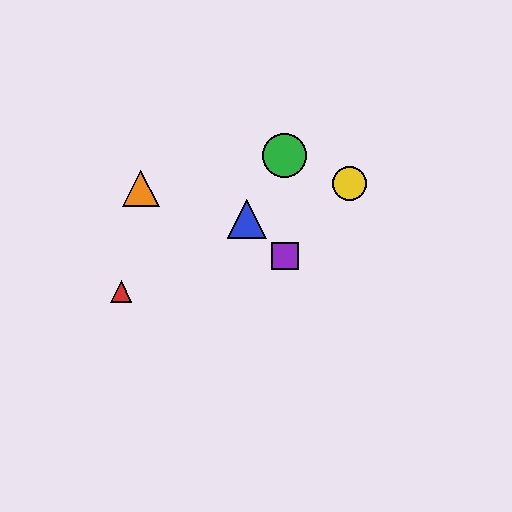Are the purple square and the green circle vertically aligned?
Yes, both are at x≈285.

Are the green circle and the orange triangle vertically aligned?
No, the green circle is at x≈285 and the orange triangle is at x≈141.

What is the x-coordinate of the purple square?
The purple square is at x≈285.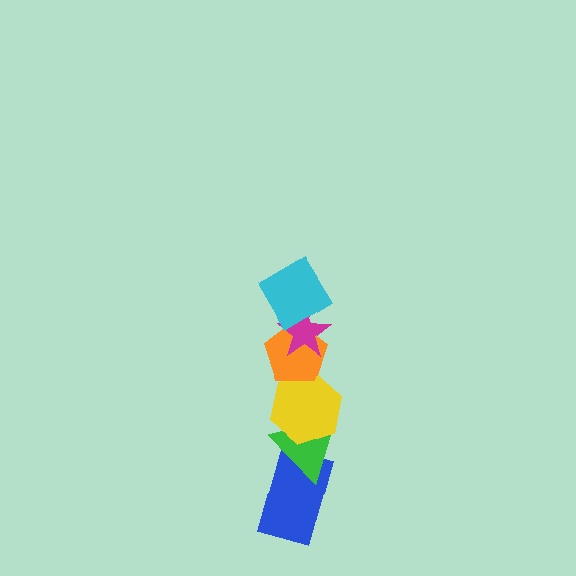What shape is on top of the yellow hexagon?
The orange pentagon is on top of the yellow hexagon.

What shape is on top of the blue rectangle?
The green triangle is on top of the blue rectangle.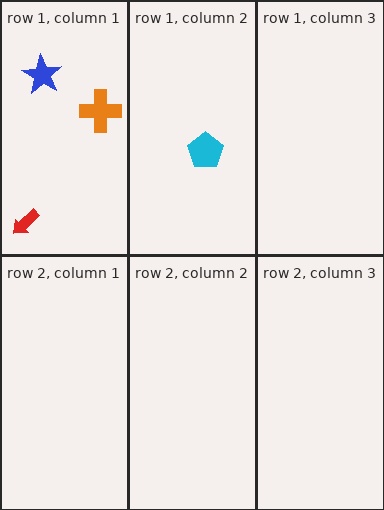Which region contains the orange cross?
The row 1, column 1 region.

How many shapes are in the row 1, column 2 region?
1.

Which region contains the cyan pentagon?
The row 1, column 2 region.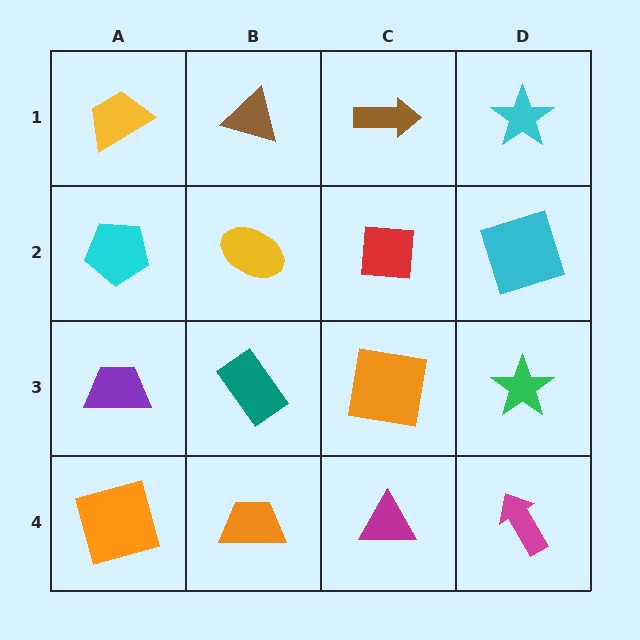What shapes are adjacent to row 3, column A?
A cyan pentagon (row 2, column A), an orange square (row 4, column A), a teal rectangle (row 3, column B).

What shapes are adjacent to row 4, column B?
A teal rectangle (row 3, column B), an orange square (row 4, column A), a magenta triangle (row 4, column C).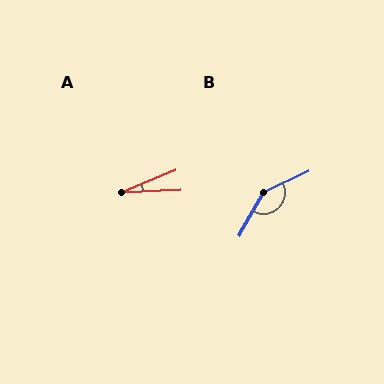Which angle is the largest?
B, at approximately 145 degrees.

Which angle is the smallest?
A, at approximately 20 degrees.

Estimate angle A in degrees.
Approximately 20 degrees.